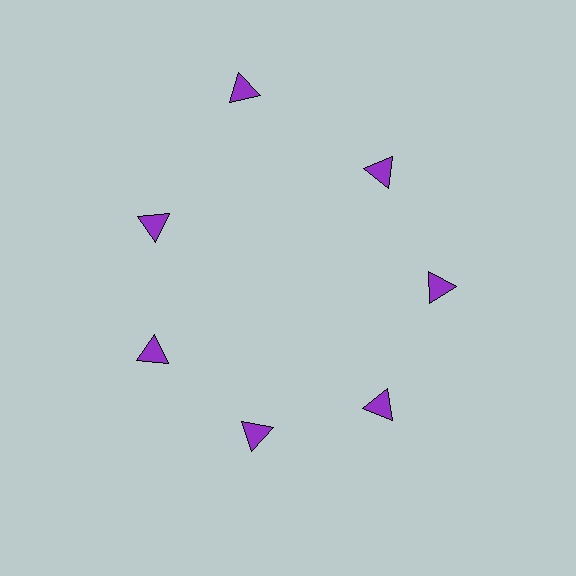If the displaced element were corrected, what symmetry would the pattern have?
It would have 7-fold rotational symmetry — the pattern would map onto itself every 51 degrees.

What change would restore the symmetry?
The symmetry would be restored by moving it inward, back onto the ring so that all 7 triangles sit at equal angles and equal distance from the center.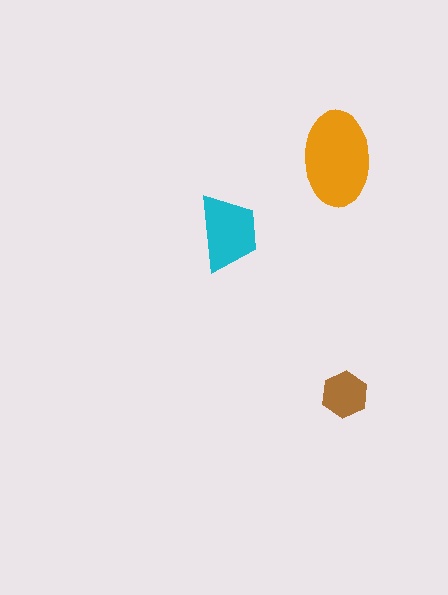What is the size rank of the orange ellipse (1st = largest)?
1st.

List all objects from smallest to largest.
The brown hexagon, the cyan trapezoid, the orange ellipse.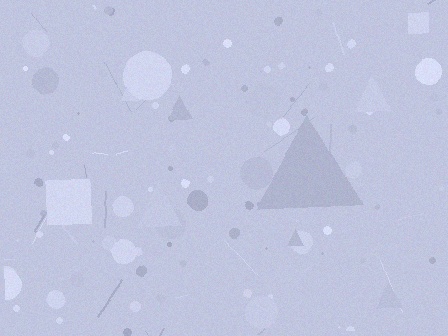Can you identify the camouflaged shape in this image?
The camouflaged shape is a triangle.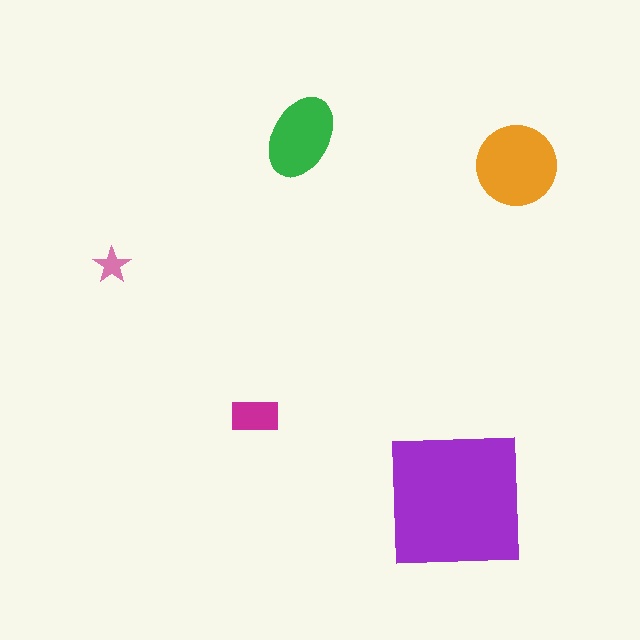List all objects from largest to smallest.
The purple square, the orange circle, the green ellipse, the magenta rectangle, the pink star.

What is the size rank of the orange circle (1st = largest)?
2nd.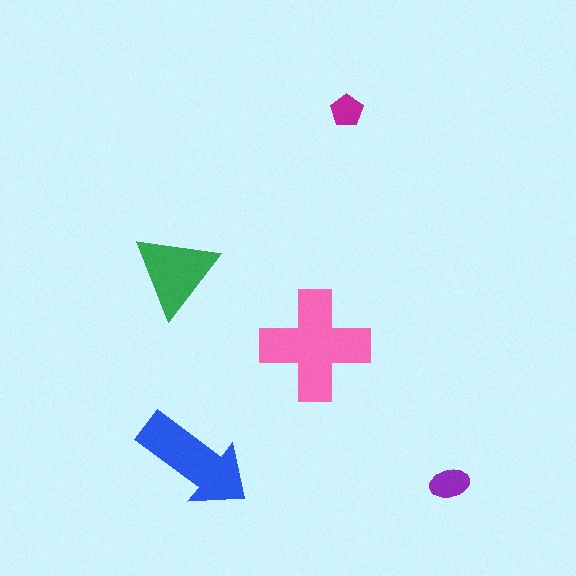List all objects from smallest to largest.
The magenta pentagon, the purple ellipse, the green triangle, the blue arrow, the pink cross.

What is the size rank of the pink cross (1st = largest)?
1st.